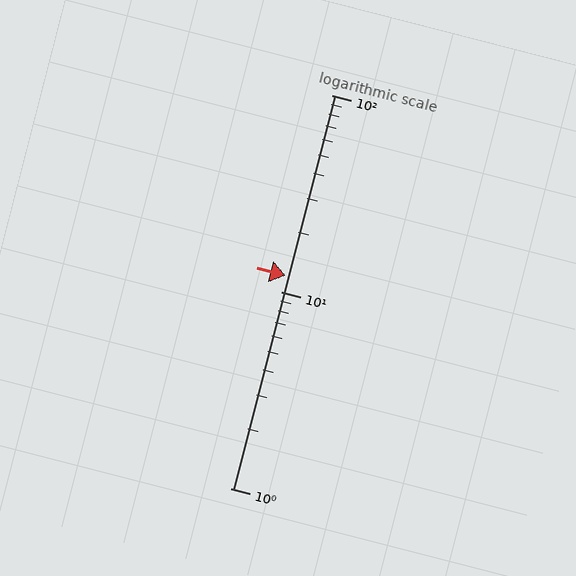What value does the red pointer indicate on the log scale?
The pointer indicates approximately 12.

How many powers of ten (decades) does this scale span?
The scale spans 2 decades, from 1 to 100.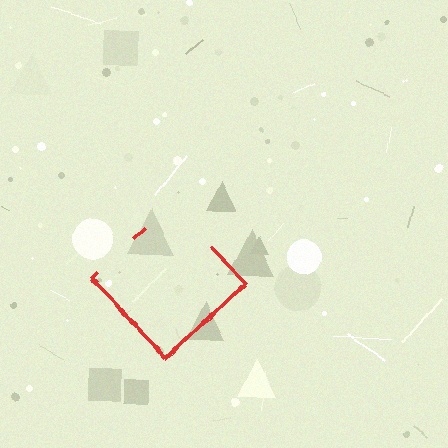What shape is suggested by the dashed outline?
The dashed outline suggests a diamond.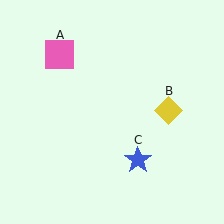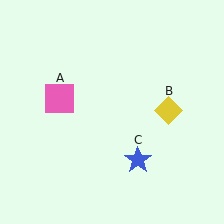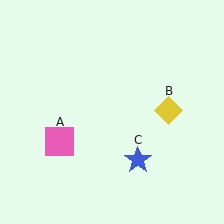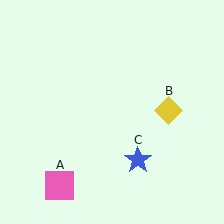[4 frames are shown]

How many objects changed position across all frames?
1 object changed position: pink square (object A).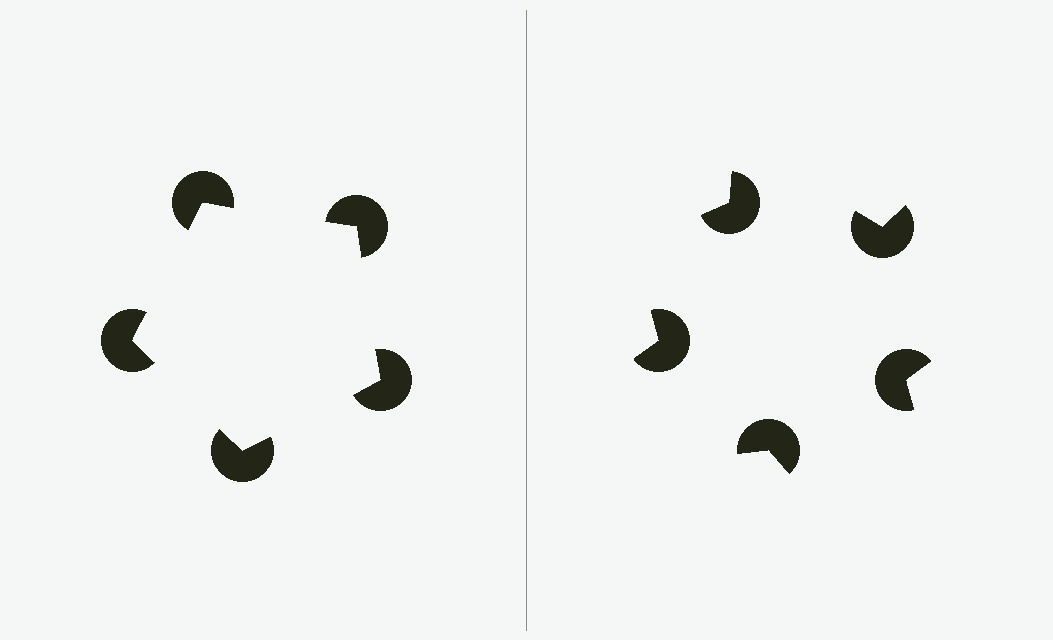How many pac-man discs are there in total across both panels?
10 — 5 on each side.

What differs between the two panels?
The pac-man discs are positioned identically on both sides; only the wedge orientations differ. On the left they align to a pentagon; on the right they are misaligned.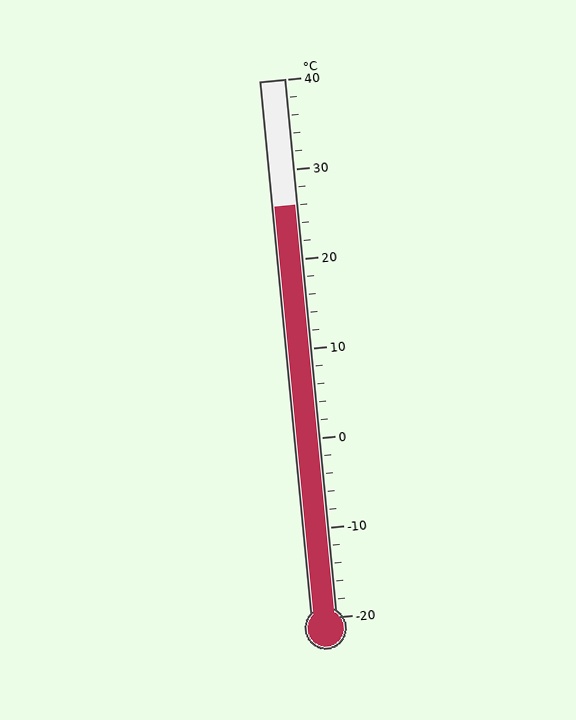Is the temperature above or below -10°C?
The temperature is above -10°C.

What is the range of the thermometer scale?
The thermometer scale ranges from -20°C to 40°C.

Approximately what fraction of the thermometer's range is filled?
The thermometer is filled to approximately 75% of its range.